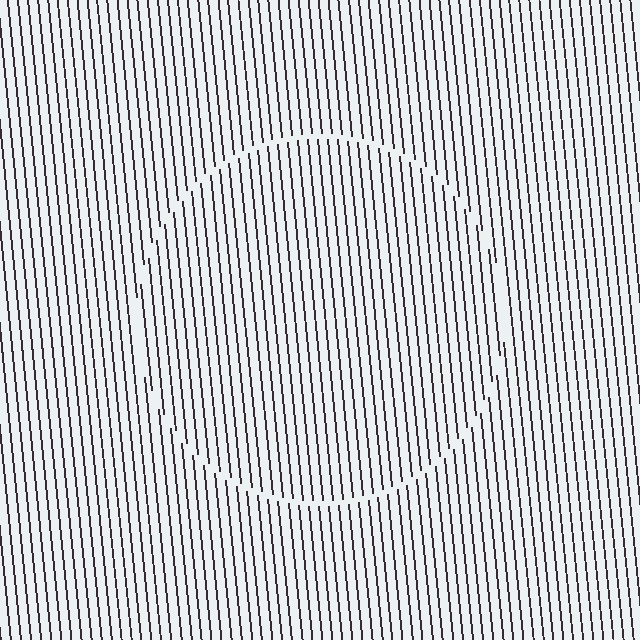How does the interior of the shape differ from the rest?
The interior of the shape contains the same grating, shifted by half a period — the contour is defined by the phase discontinuity where line-ends from the inner and outer gratings abut.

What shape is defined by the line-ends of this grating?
An illusory circle. The interior of the shape contains the same grating, shifted by half a period — the contour is defined by the phase discontinuity where line-ends from the inner and outer gratings abut.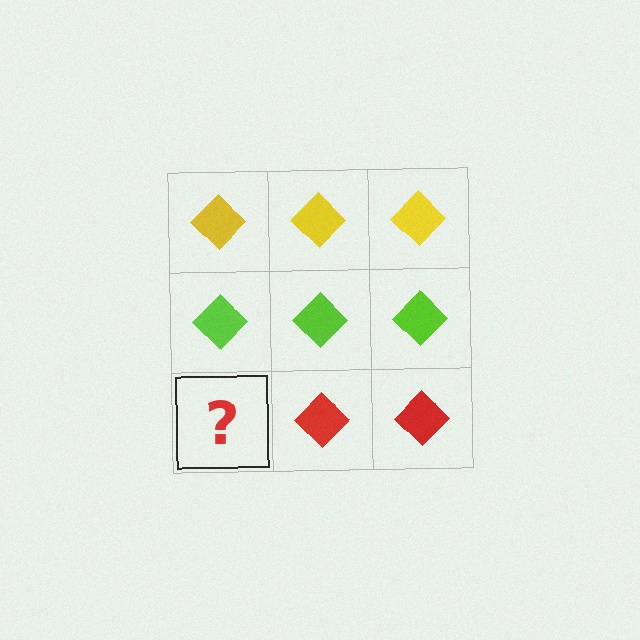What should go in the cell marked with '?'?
The missing cell should contain a red diamond.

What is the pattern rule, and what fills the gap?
The rule is that each row has a consistent color. The gap should be filled with a red diamond.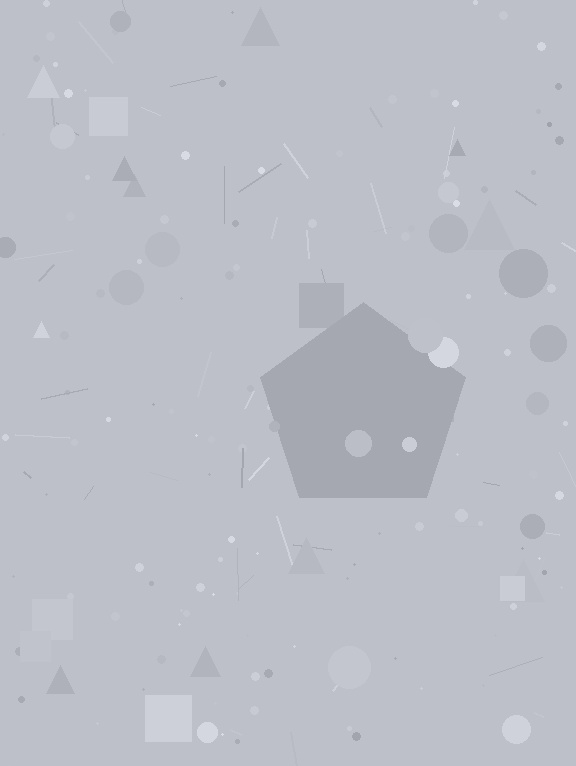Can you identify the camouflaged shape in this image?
The camouflaged shape is a pentagon.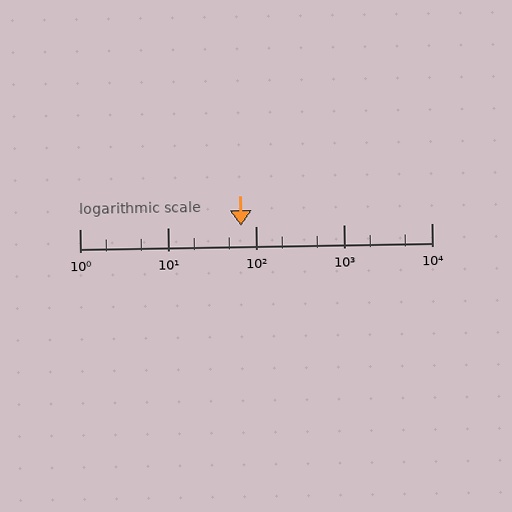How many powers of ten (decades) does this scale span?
The scale spans 4 decades, from 1 to 10000.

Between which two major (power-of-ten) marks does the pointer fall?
The pointer is between 10 and 100.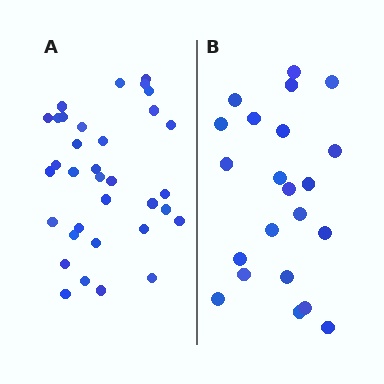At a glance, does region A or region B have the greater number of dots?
Region A (the left region) has more dots.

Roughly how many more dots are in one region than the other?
Region A has roughly 12 or so more dots than region B.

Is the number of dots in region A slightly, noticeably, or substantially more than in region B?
Region A has substantially more. The ratio is roughly 1.5 to 1.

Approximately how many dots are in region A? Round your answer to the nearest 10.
About 30 dots. (The exact count is 34, which rounds to 30.)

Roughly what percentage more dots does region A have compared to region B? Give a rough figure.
About 55% more.